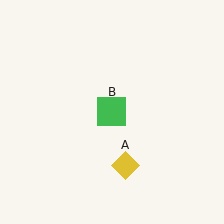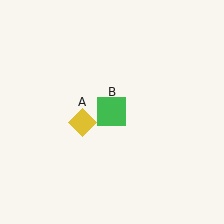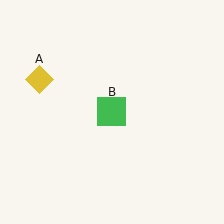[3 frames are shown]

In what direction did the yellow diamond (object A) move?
The yellow diamond (object A) moved up and to the left.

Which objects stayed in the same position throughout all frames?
Green square (object B) remained stationary.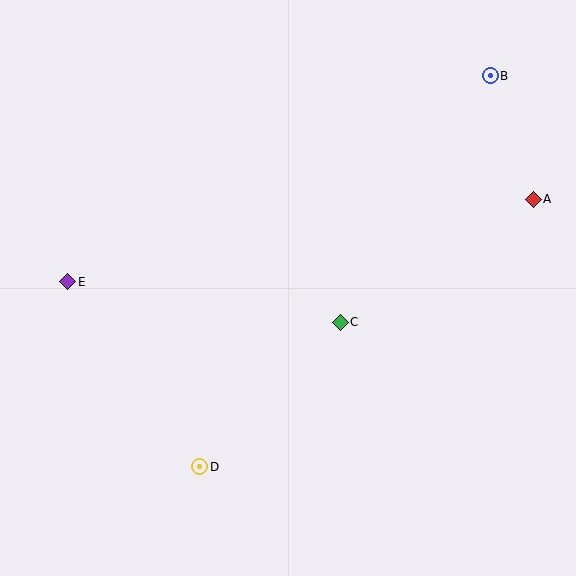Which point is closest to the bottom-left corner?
Point D is closest to the bottom-left corner.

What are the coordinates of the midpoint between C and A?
The midpoint between C and A is at (437, 261).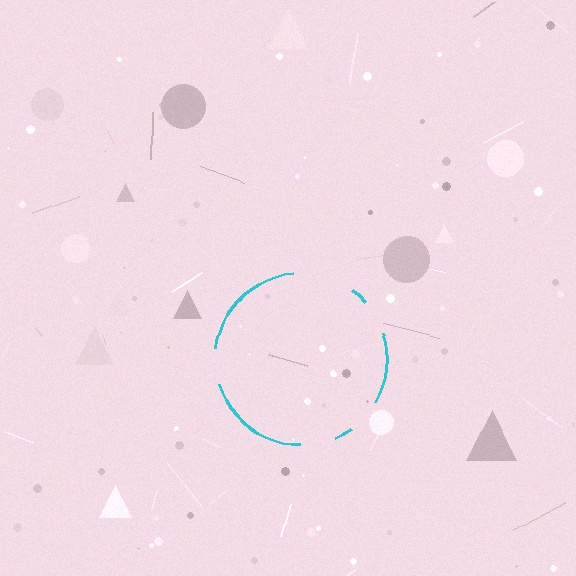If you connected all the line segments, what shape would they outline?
They would outline a circle.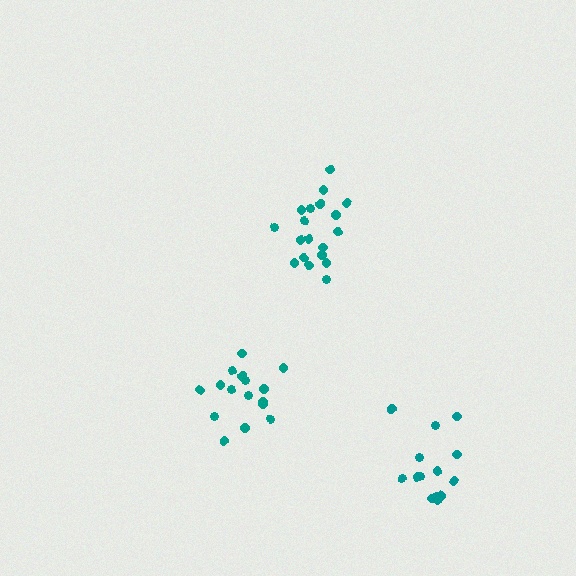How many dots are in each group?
Group 1: 16 dots, Group 2: 14 dots, Group 3: 19 dots (49 total).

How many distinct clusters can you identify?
There are 3 distinct clusters.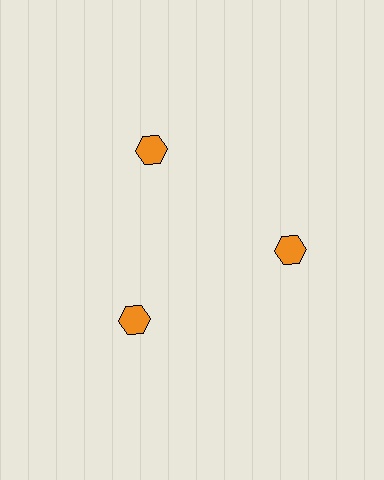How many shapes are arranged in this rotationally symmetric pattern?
There are 3 shapes, arranged in 3 groups of 1.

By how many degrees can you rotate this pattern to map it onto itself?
The pattern maps onto itself every 120 degrees of rotation.